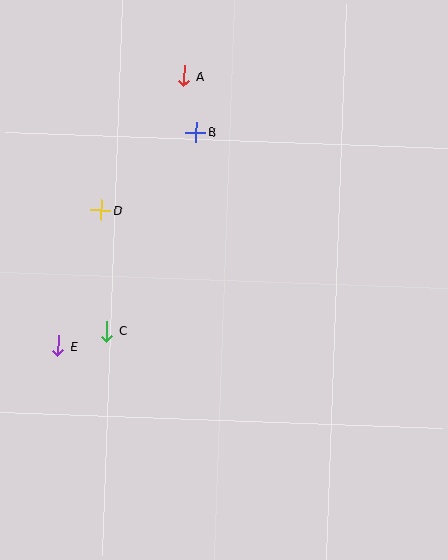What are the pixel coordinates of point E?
Point E is at (58, 346).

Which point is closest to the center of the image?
Point C at (107, 331) is closest to the center.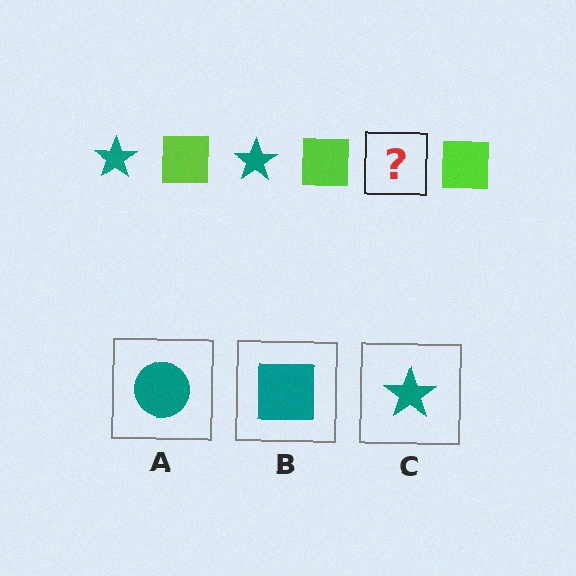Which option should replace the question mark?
Option C.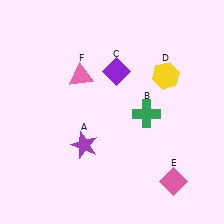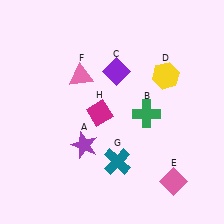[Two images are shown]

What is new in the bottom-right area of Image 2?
A teal cross (G) was added in the bottom-right area of Image 2.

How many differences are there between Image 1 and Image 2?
There are 2 differences between the two images.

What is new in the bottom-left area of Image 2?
A magenta diamond (H) was added in the bottom-left area of Image 2.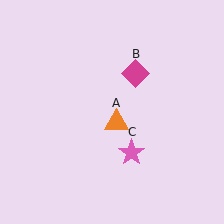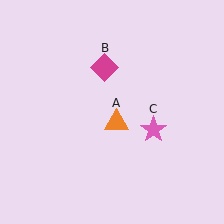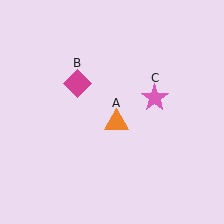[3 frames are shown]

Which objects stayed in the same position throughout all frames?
Orange triangle (object A) remained stationary.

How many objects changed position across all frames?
2 objects changed position: magenta diamond (object B), pink star (object C).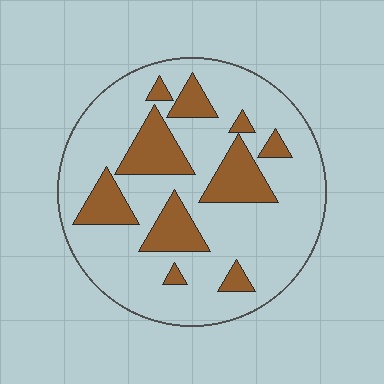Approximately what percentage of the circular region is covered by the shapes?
Approximately 25%.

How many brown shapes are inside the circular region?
10.